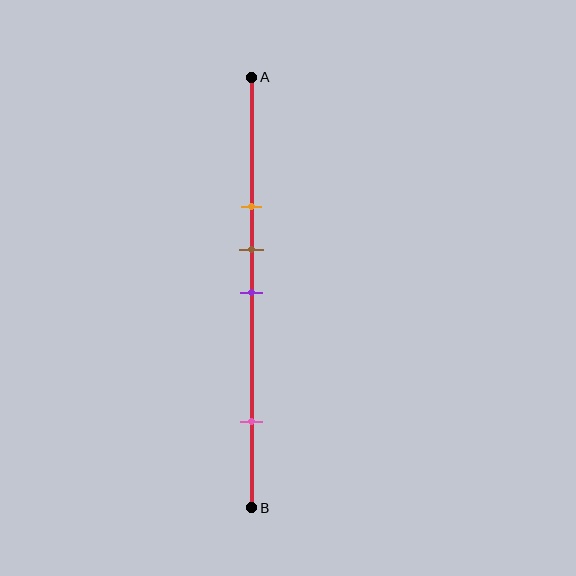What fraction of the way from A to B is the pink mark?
The pink mark is approximately 80% (0.8) of the way from A to B.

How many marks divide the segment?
There are 4 marks dividing the segment.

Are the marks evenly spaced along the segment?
No, the marks are not evenly spaced.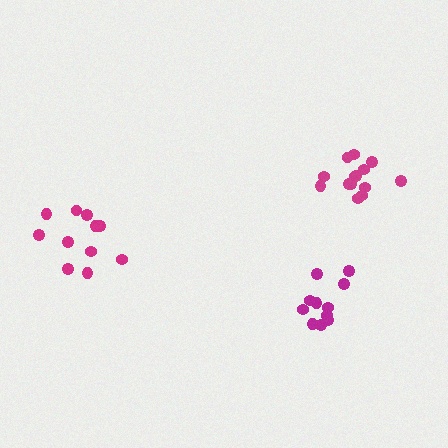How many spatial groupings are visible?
There are 3 spatial groupings.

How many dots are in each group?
Group 1: 14 dots, Group 2: 11 dots, Group 3: 11 dots (36 total).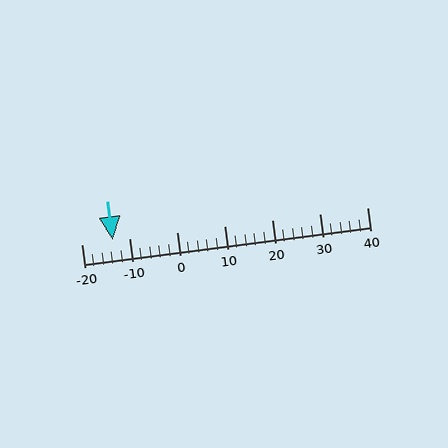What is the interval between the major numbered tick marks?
The major tick marks are spaced 10 units apart.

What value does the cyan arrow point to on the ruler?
The cyan arrow points to approximately -14.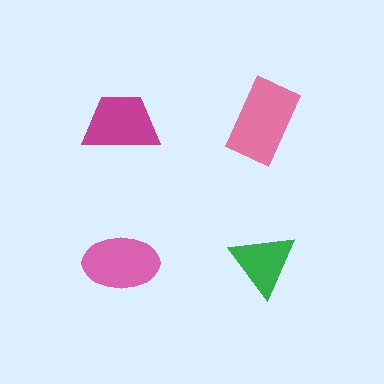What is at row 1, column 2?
A pink rectangle.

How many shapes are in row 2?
2 shapes.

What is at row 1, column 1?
A magenta trapezoid.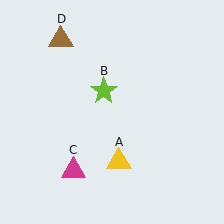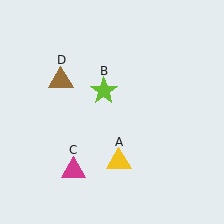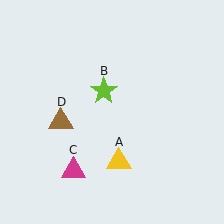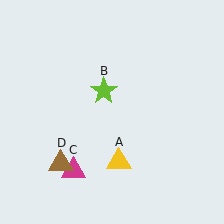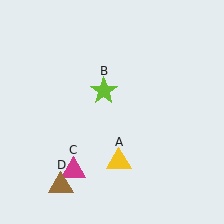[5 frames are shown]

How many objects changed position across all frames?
1 object changed position: brown triangle (object D).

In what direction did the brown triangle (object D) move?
The brown triangle (object D) moved down.